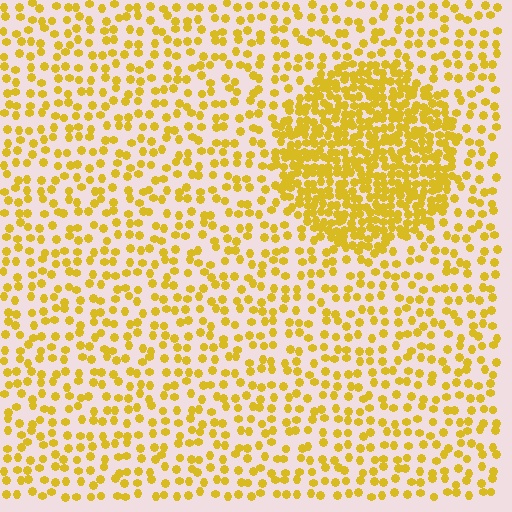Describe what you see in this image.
The image contains small yellow elements arranged at two different densities. A circle-shaped region is visible where the elements are more densely packed than the surrounding area.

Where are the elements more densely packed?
The elements are more densely packed inside the circle boundary.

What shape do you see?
I see a circle.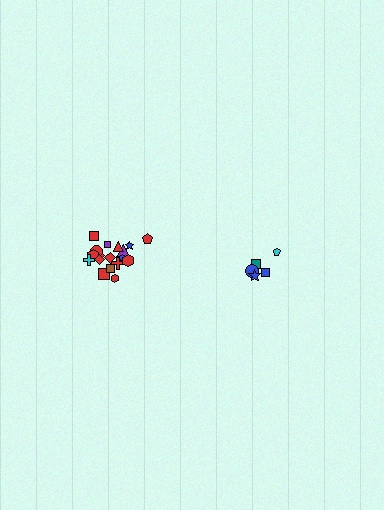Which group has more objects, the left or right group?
The left group.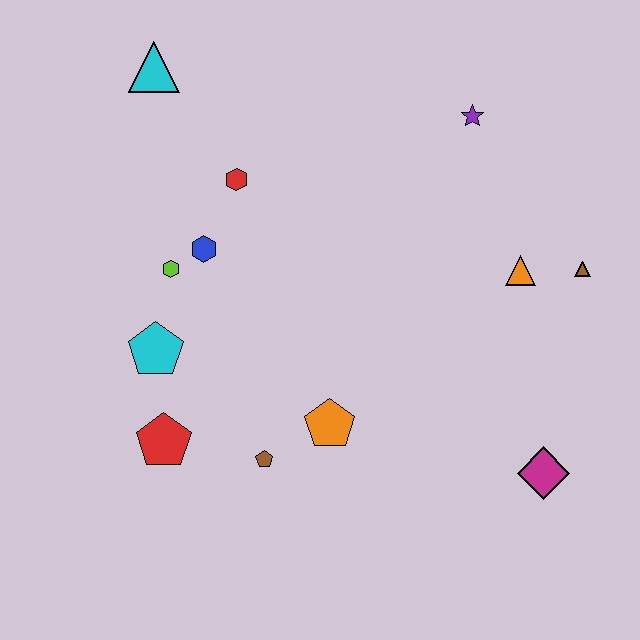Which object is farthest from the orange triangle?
The cyan triangle is farthest from the orange triangle.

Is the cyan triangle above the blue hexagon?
Yes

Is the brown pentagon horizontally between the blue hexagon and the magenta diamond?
Yes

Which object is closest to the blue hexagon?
The lime hexagon is closest to the blue hexagon.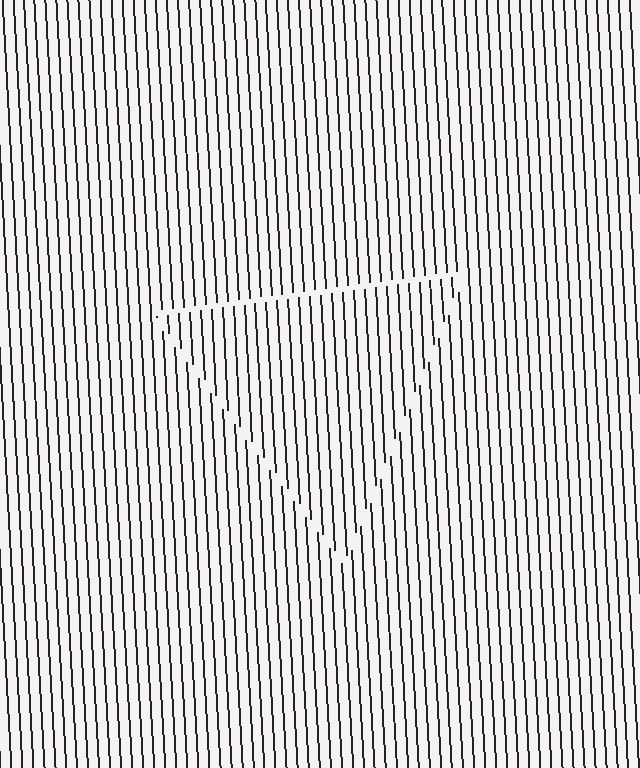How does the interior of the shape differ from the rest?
The interior of the shape contains the same grating, shifted by half a period — the contour is defined by the phase discontinuity where line-ends from the inner and outer gratings abut.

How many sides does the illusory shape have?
3 sides — the line-ends trace a triangle.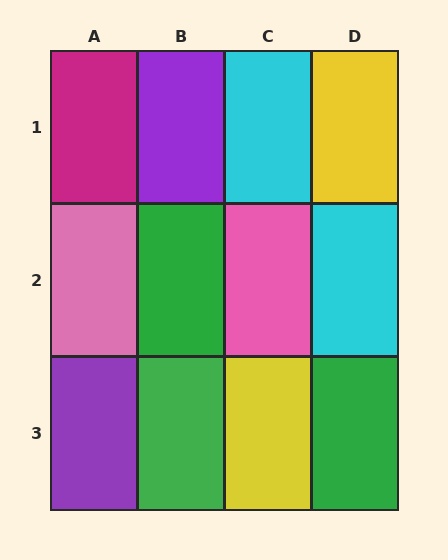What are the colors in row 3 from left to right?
Purple, green, yellow, green.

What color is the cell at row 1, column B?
Purple.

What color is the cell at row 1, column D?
Yellow.